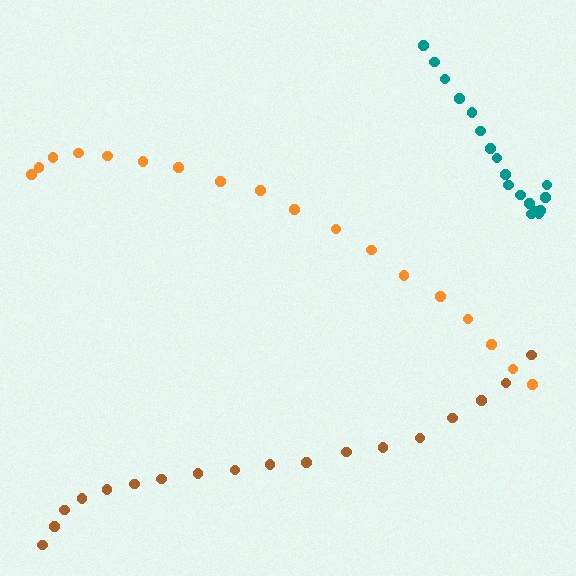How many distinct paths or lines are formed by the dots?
There are 3 distinct paths.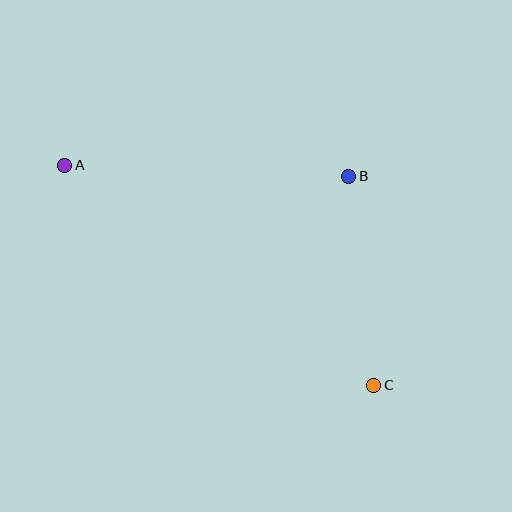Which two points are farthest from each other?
Points A and C are farthest from each other.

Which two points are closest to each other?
Points B and C are closest to each other.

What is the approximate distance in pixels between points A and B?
The distance between A and B is approximately 285 pixels.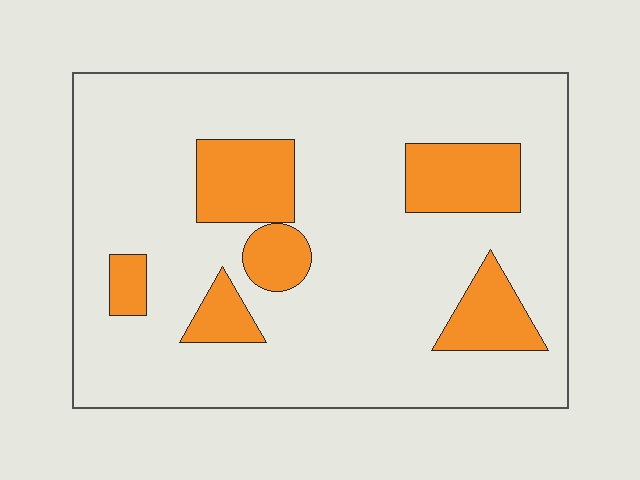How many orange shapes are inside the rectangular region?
6.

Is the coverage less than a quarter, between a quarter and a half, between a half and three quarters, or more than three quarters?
Less than a quarter.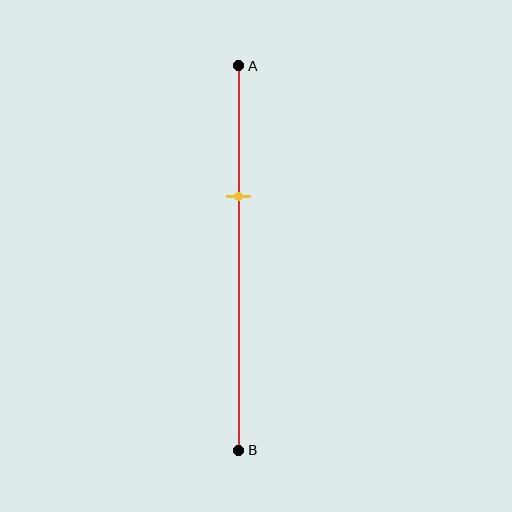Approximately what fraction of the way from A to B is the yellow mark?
The yellow mark is approximately 35% of the way from A to B.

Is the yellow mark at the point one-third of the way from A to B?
Yes, the mark is approximately at the one-third point.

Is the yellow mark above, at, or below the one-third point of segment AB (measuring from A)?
The yellow mark is approximately at the one-third point of segment AB.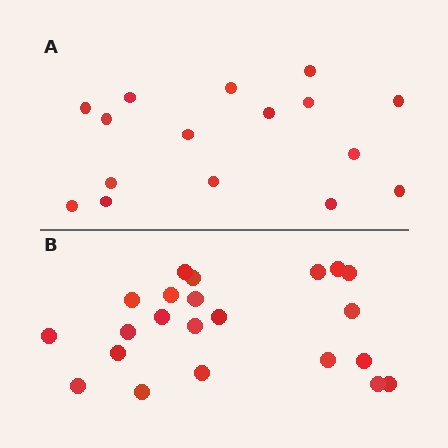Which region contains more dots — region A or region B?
Region B (the bottom region) has more dots.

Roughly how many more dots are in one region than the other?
Region B has about 6 more dots than region A.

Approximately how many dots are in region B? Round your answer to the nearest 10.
About 20 dots. (The exact count is 22, which rounds to 20.)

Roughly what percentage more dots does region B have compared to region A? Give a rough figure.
About 40% more.